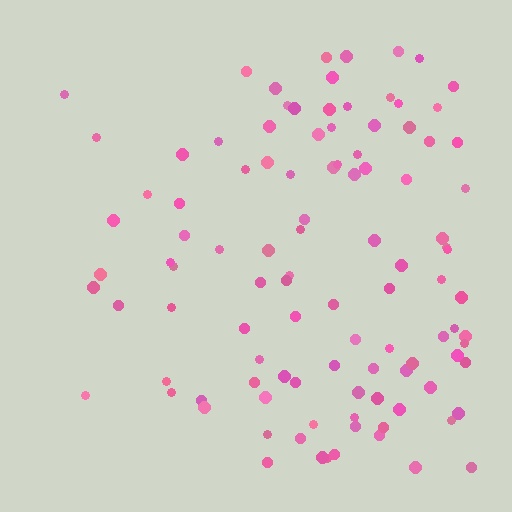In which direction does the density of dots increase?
From left to right, with the right side densest.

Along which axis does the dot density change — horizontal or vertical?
Horizontal.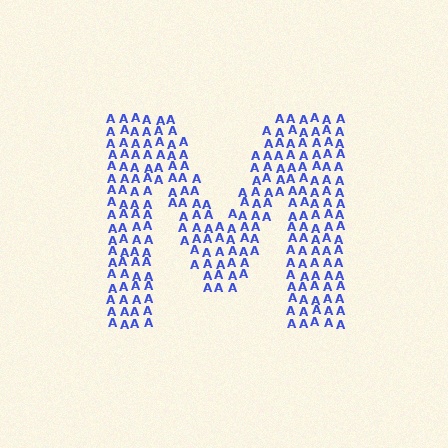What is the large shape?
The large shape is the letter M.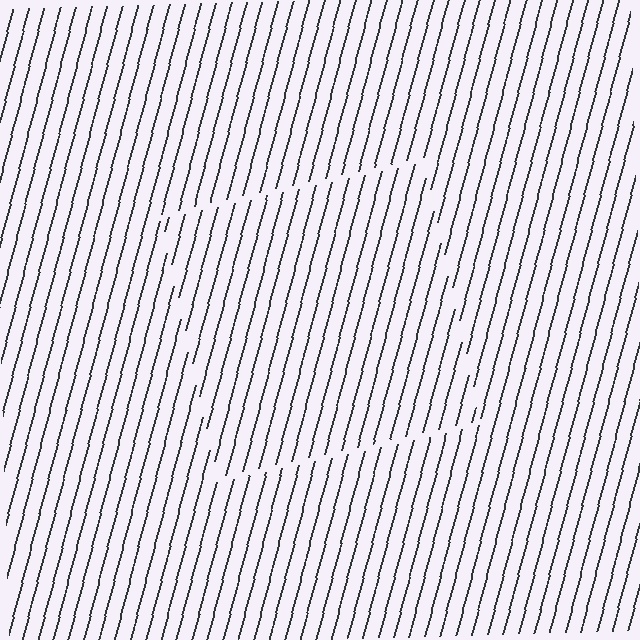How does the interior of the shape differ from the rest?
The interior of the shape contains the same grating, shifted by half a period — the contour is defined by the phase discontinuity where line-ends from the inner and outer gratings abut.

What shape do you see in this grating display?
An illusory square. The interior of the shape contains the same grating, shifted by half a period — the contour is defined by the phase discontinuity where line-ends from the inner and outer gratings abut.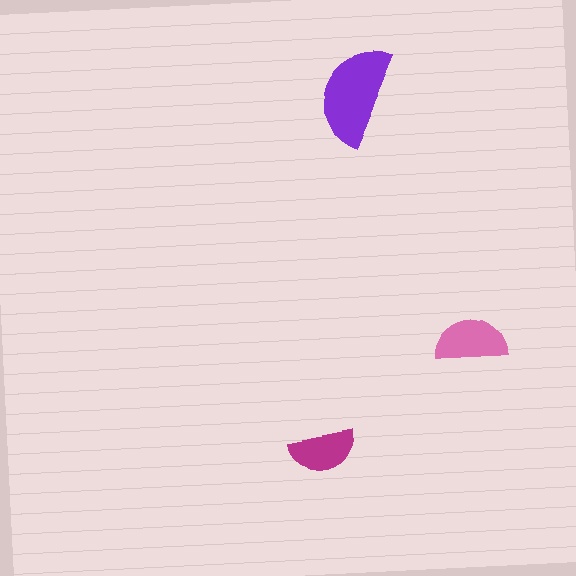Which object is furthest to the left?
The magenta semicircle is leftmost.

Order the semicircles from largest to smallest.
the purple one, the pink one, the magenta one.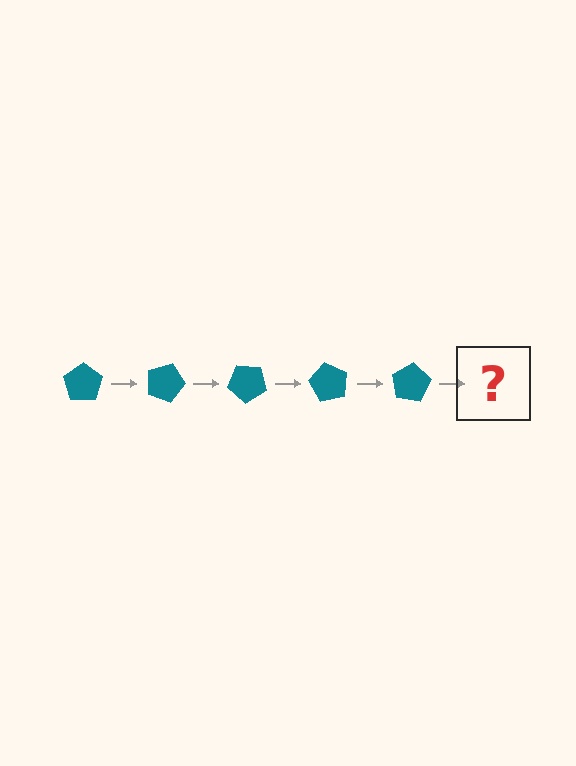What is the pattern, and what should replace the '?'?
The pattern is that the pentagon rotates 20 degrees each step. The '?' should be a teal pentagon rotated 100 degrees.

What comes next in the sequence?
The next element should be a teal pentagon rotated 100 degrees.